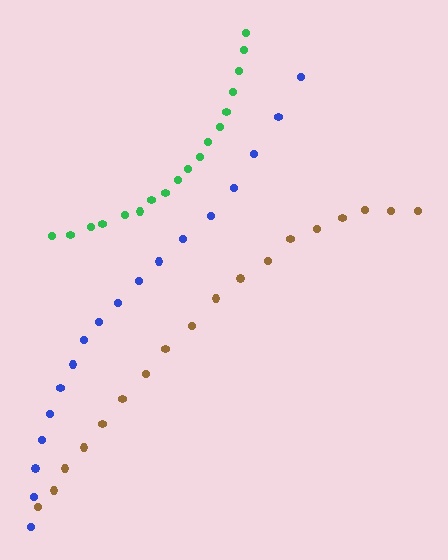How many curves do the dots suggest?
There are 3 distinct paths.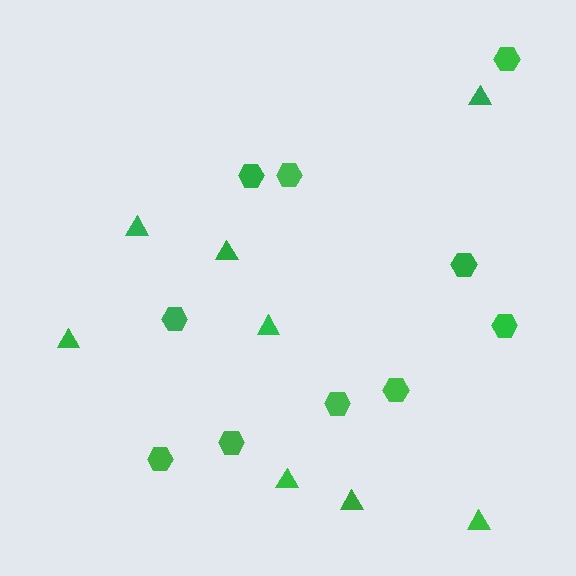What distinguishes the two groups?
There are 2 groups: one group of triangles (8) and one group of hexagons (10).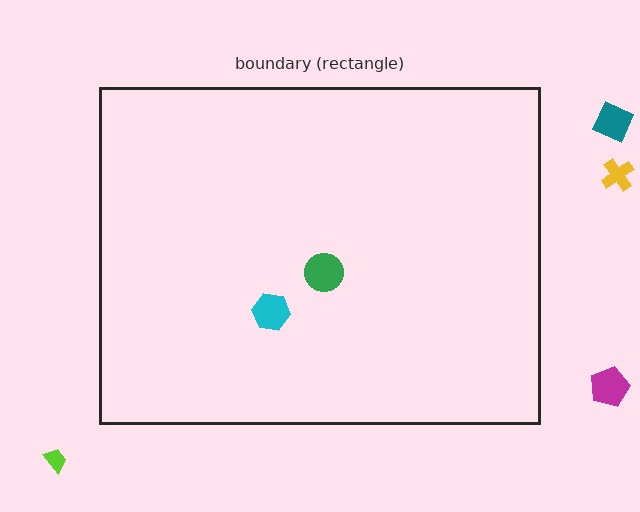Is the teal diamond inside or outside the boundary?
Outside.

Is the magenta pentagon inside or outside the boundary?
Outside.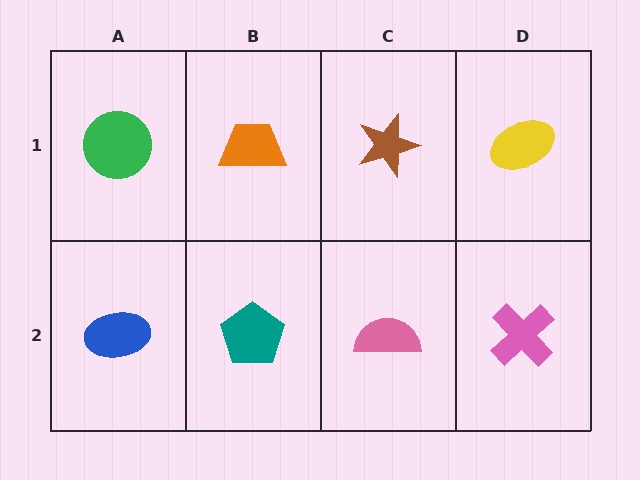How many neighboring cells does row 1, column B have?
3.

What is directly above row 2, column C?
A brown star.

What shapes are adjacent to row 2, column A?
A green circle (row 1, column A), a teal pentagon (row 2, column B).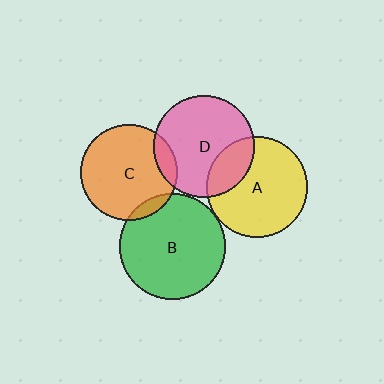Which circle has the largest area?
Circle B (green).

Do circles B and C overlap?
Yes.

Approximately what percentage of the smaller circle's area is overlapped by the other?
Approximately 10%.